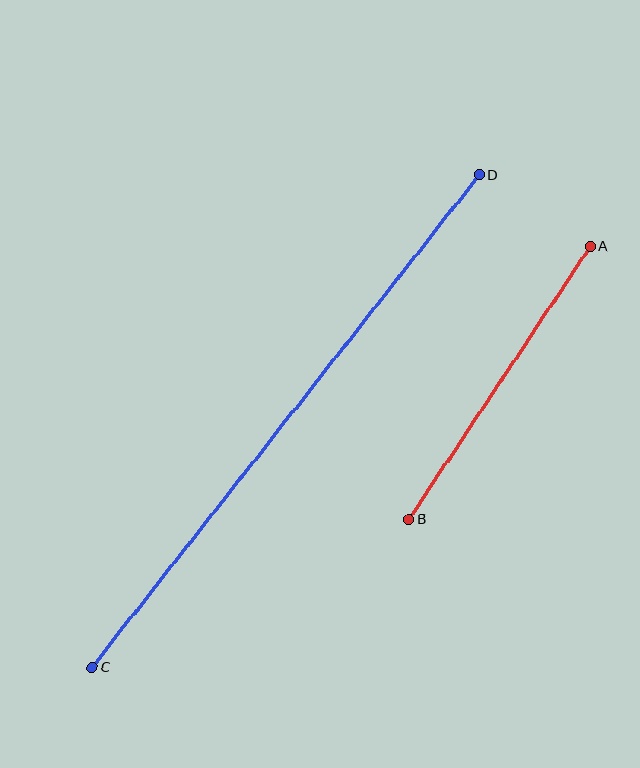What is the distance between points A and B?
The distance is approximately 327 pixels.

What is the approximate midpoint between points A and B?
The midpoint is at approximately (499, 383) pixels.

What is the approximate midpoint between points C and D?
The midpoint is at approximately (286, 421) pixels.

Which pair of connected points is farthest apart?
Points C and D are farthest apart.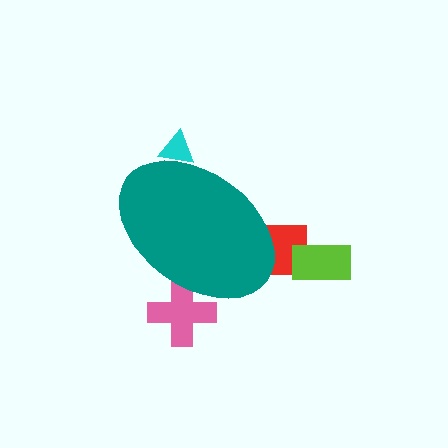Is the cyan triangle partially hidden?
Yes, the cyan triangle is partially hidden behind the teal ellipse.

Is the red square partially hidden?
Yes, the red square is partially hidden behind the teal ellipse.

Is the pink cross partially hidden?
Yes, the pink cross is partially hidden behind the teal ellipse.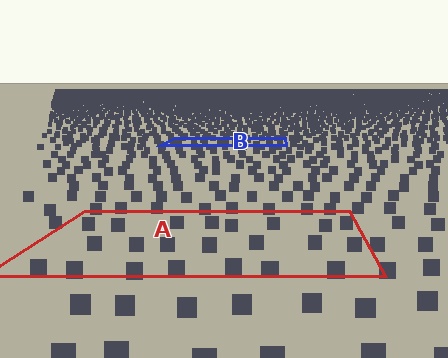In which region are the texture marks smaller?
The texture marks are smaller in region B, because it is farther away.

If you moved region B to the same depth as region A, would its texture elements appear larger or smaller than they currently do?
They would appear larger. At a closer depth, the same texture elements are projected at a bigger on-screen size.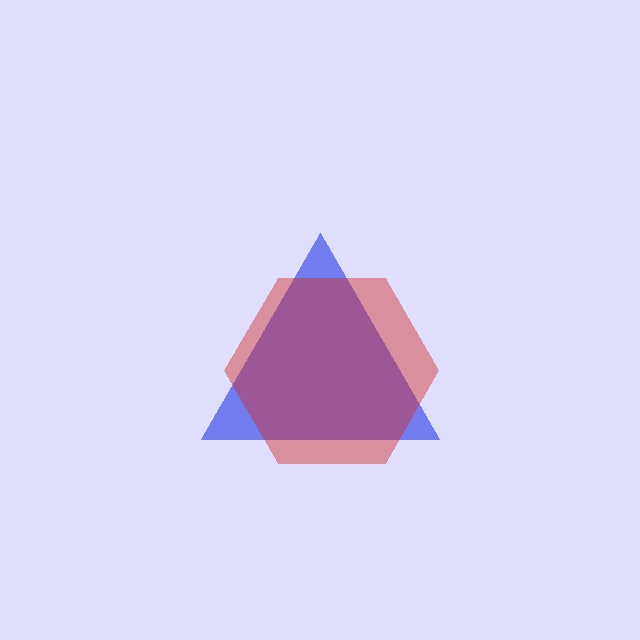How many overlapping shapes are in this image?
There are 2 overlapping shapes in the image.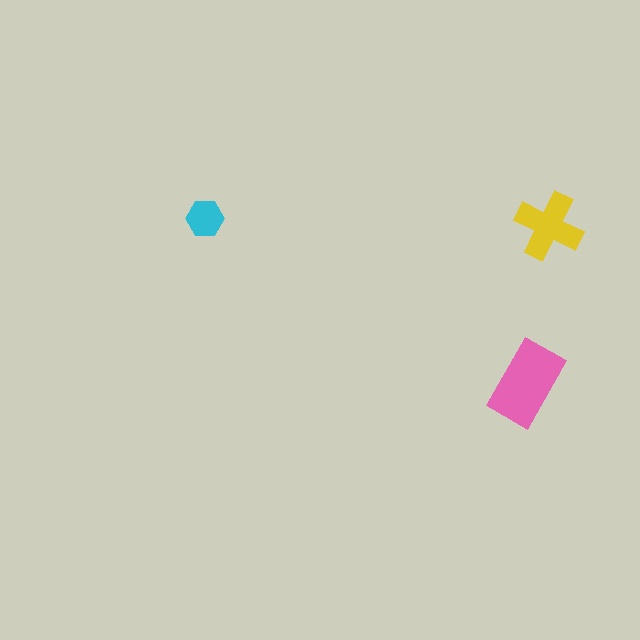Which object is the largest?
The pink rectangle.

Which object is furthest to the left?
The cyan hexagon is leftmost.